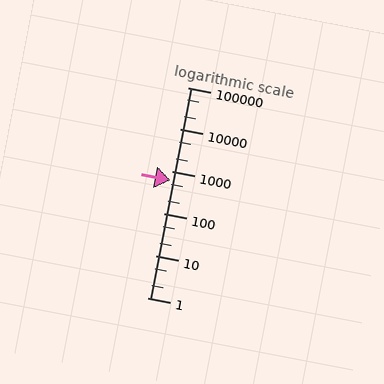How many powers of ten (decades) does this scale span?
The scale spans 5 decades, from 1 to 100000.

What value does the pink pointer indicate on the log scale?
The pointer indicates approximately 630.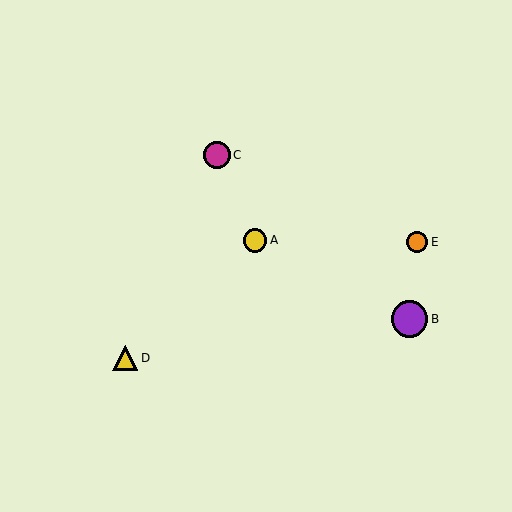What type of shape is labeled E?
Shape E is an orange circle.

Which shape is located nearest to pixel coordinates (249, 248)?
The yellow circle (labeled A) at (255, 240) is nearest to that location.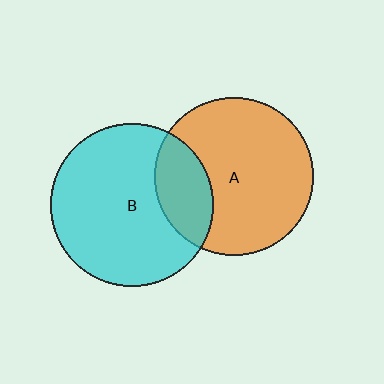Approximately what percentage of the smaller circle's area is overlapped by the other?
Approximately 25%.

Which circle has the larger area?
Circle B (cyan).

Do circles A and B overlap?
Yes.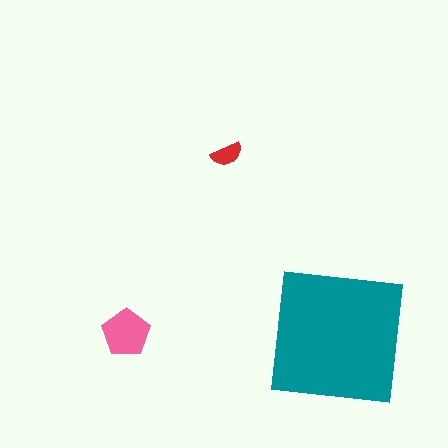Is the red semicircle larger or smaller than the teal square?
Smaller.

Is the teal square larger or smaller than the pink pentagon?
Larger.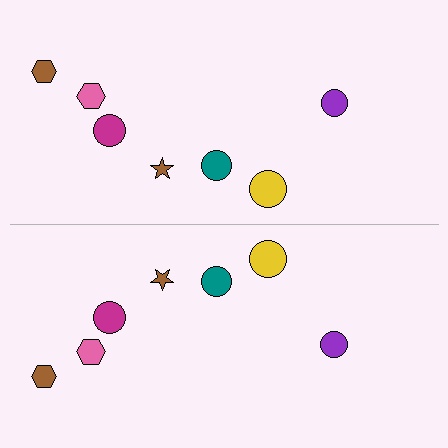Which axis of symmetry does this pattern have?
The pattern has a horizontal axis of symmetry running through the center of the image.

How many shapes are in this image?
There are 14 shapes in this image.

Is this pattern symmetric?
Yes, this pattern has bilateral (reflection) symmetry.